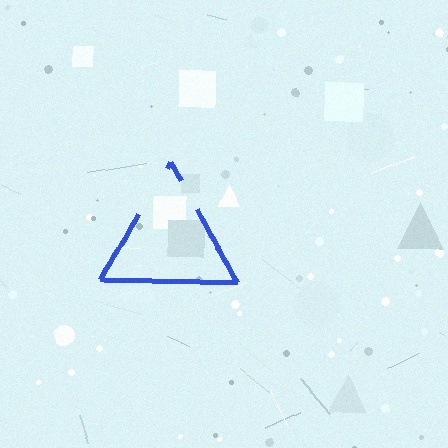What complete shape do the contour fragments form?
The contour fragments form a triangle.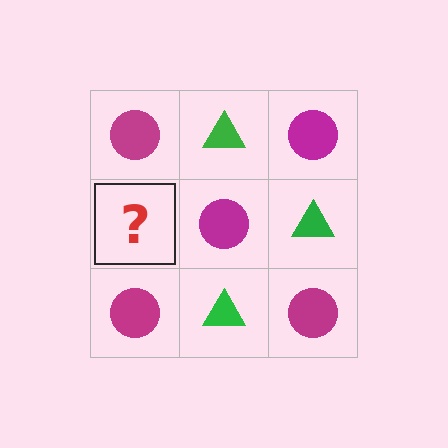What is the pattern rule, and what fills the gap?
The rule is that it alternates magenta circle and green triangle in a checkerboard pattern. The gap should be filled with a green triangle.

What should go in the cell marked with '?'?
The missing cell should contain a green triangle.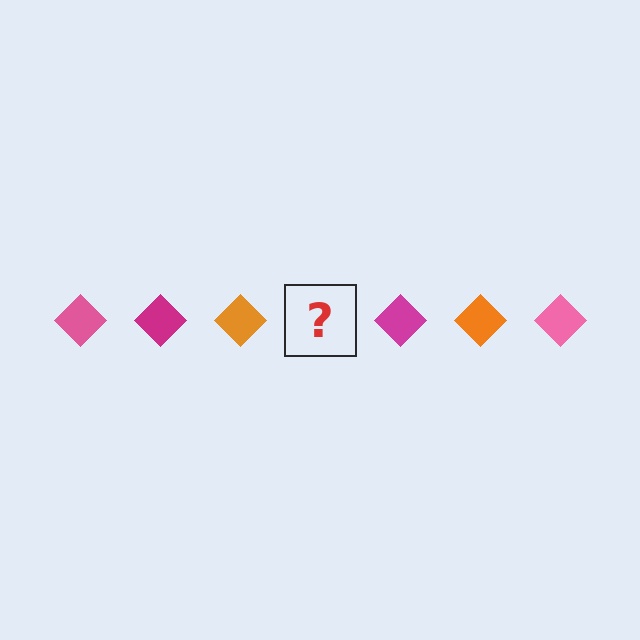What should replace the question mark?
The question mark should be replaced with a pink diamond.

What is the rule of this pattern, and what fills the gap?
The rule is that the pattern cycles through pink, magenta, orange diamonds. The gap should be filled with a pink diamond.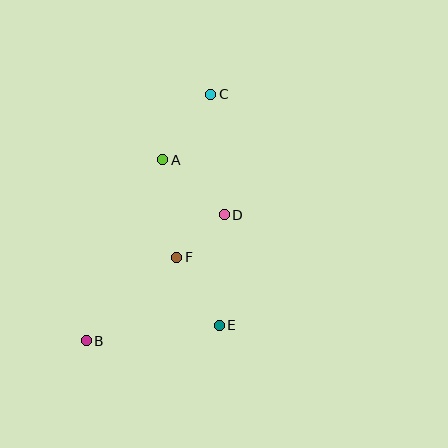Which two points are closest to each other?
Points D and F are closest to each other.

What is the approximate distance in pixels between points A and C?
The distance between A and C is approximately 81 pixels.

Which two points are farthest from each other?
Points B and C are farthest from each other.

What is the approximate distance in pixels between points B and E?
The distance between B and E is approximately 134 pixels.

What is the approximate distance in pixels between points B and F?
The distance between B and F is approximately 123 pixels.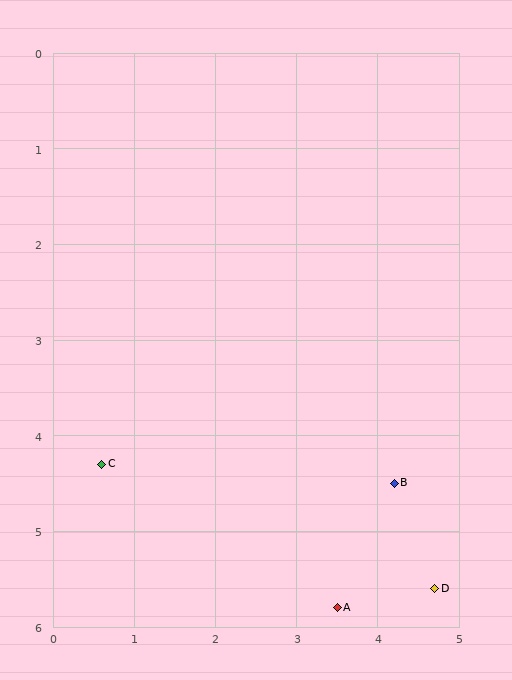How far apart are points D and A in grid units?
Points D and A are about 1.2 grid units apart.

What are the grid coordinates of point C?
Point C is at approximately (0.6, 4.3).